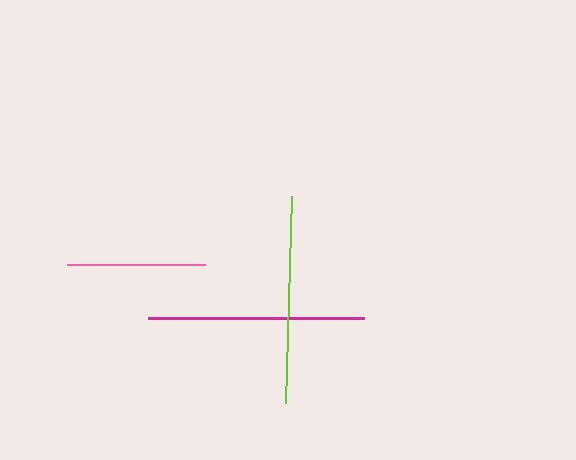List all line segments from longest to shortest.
From longest to shortest: magenta, lime, pink.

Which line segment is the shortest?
The pink line is the shortest at approximately 137 pixels.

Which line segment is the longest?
The magenta line is the longest at approximately 216 pixels.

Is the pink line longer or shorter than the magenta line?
The magenta line is longer than the pink line.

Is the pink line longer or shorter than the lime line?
The lime line is longer than the pink line.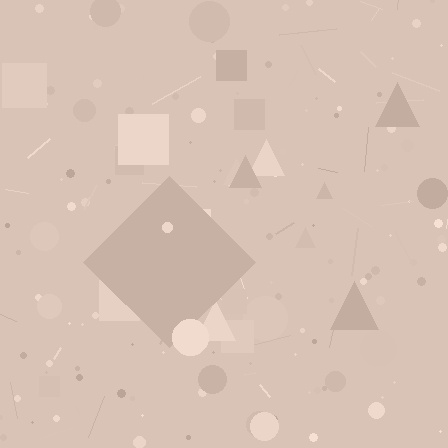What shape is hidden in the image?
A diamond is hidden in the image.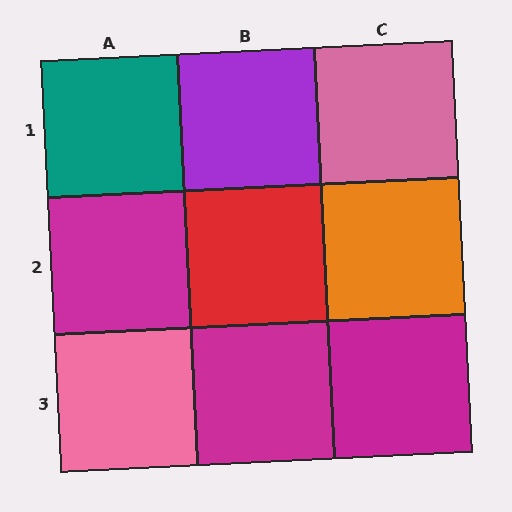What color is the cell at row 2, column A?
Magenta.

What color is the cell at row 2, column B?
Red.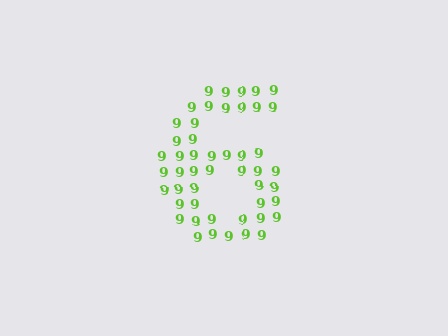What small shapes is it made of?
It is made of small digit 9's.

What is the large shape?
The large shape is the digit 6.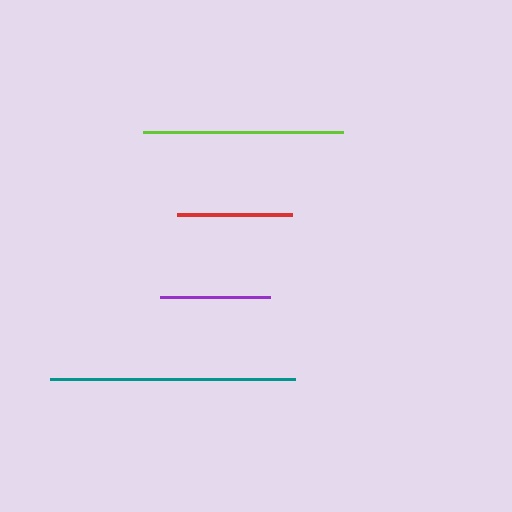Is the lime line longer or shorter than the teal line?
The teal line is longer than the lime line.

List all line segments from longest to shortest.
From longest to shortest: teal, lime, red, purple.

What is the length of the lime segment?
The lime segment is approximately 200 pixels long.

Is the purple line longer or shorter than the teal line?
The teal line is longer than the purple line.